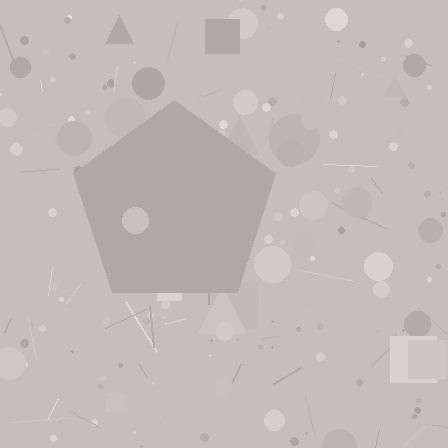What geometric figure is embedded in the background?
A pentagon is embedded in the background.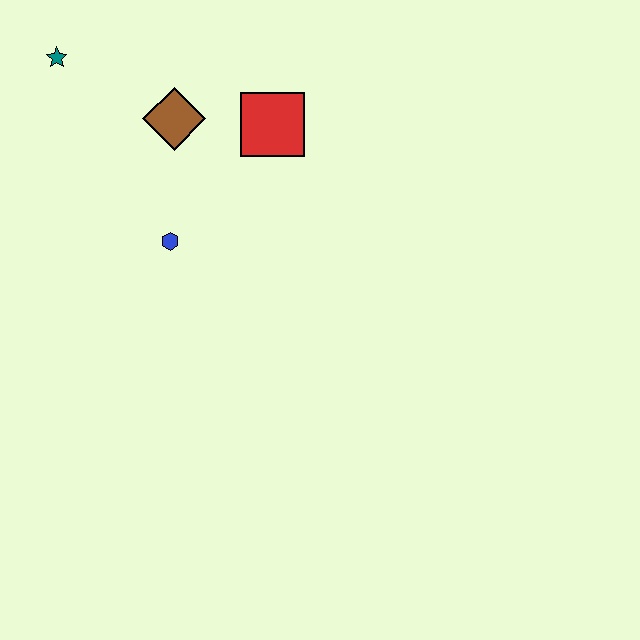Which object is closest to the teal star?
The brown diamond is closest to the teal star.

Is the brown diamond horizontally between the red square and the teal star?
Yes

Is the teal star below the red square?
No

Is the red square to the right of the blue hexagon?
Yes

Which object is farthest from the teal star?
The red square is farthest from the teal star.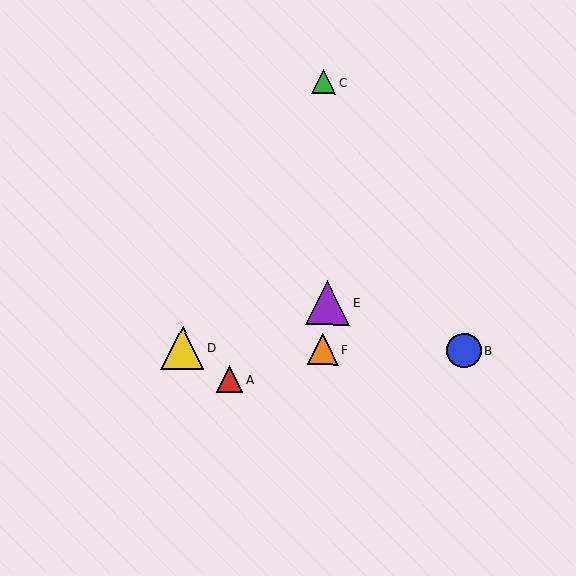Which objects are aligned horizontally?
Objects B, D, F are aligned horizontally.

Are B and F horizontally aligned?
Yes, both are at y≈351.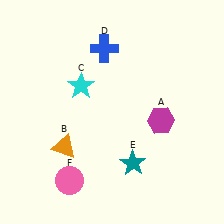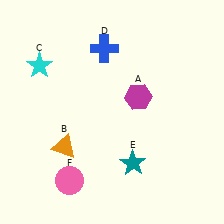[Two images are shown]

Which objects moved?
The objects that moved are: the magenta hexagon (A), the cyan star (C).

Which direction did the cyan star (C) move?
The cyan star (C) moved left.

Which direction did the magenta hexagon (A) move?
The magenta hexagon (A) moved up.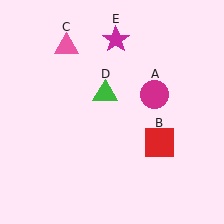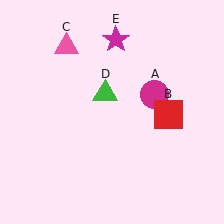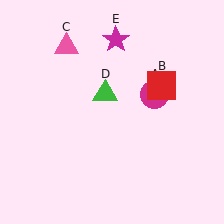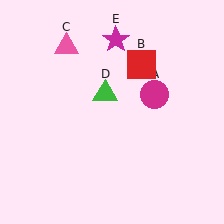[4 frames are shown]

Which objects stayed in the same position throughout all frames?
Magenta circle (object A) and pink triangle (object C) and green triangle (object D) and magenta star (object E) remained stationary.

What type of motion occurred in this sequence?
The red square (object B) rotated counterclockwise around the center of the scene.